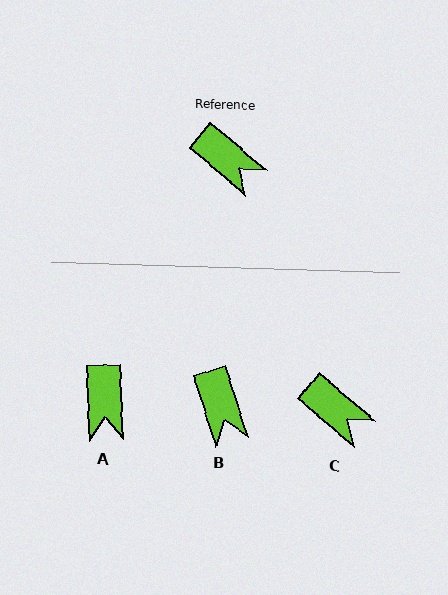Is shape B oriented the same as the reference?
No, it is off by about 32 degrees.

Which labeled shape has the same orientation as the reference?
C.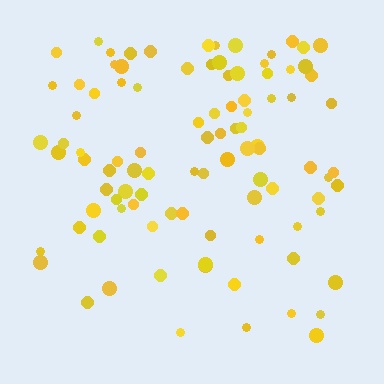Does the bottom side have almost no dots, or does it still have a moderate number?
Still a moderate number, just noticeably fewer than the top.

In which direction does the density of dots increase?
From bottom to top, with the top side densest.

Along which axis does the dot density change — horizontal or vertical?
Vertical.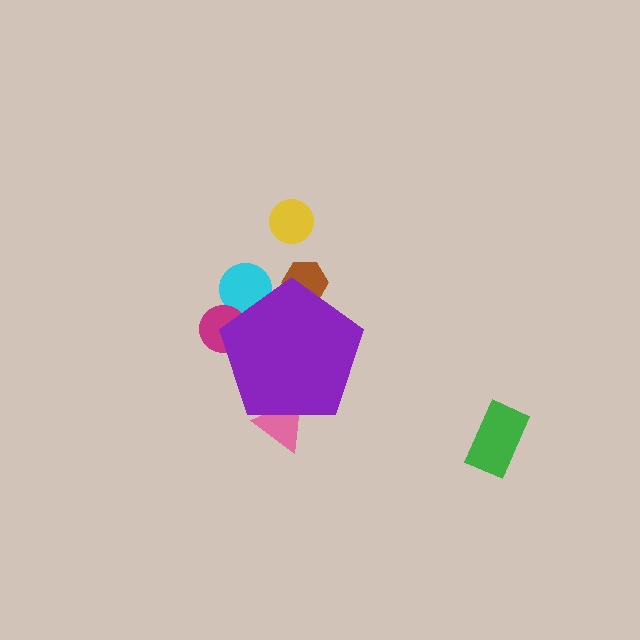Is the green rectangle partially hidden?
No, the green rectangle is fully visible.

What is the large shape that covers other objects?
A purple pentagon.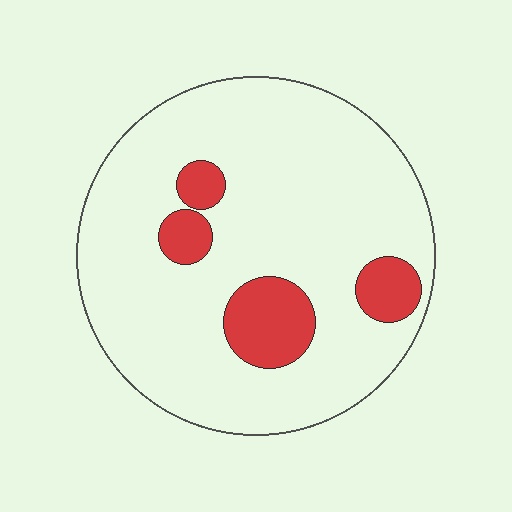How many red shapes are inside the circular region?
4.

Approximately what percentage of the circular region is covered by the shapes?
Approximately 15%.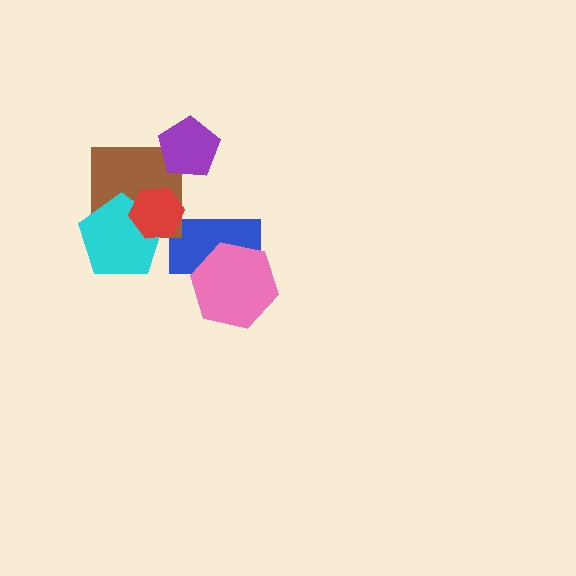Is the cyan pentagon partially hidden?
Yes, it is partially covered by another shape.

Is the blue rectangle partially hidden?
Yes, it is partially covered by another shape.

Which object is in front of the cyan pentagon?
The red hexagon is in front of the cyan pentagon.